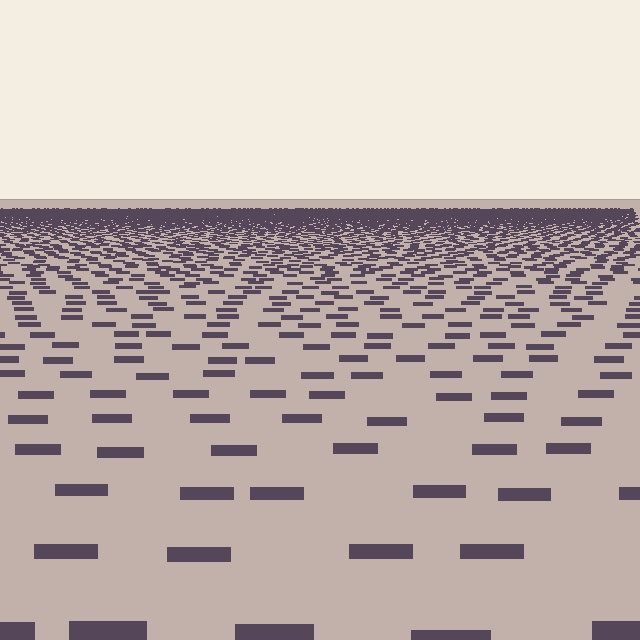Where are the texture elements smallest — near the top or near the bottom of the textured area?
Near the top.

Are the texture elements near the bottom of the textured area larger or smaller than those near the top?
Larger. Near the bottom, elements are closer to the viewer and appear at a bigger on-screen size.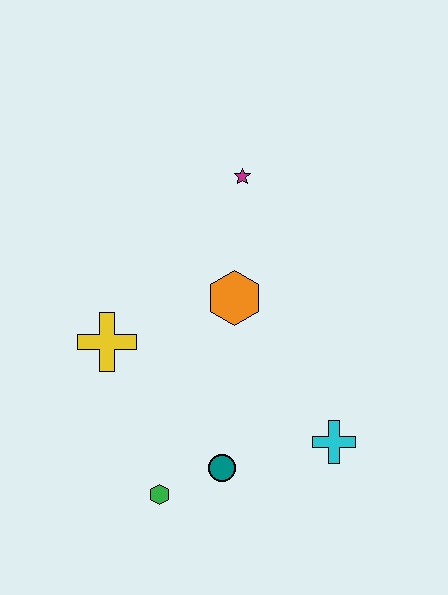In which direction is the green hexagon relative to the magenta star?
The green hexagon is below the magenta star.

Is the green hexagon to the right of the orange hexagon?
No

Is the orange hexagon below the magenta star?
Yes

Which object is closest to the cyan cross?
The teal circle is closest to the cyan cross.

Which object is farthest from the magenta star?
The green hexagon is farthest from the magenta star.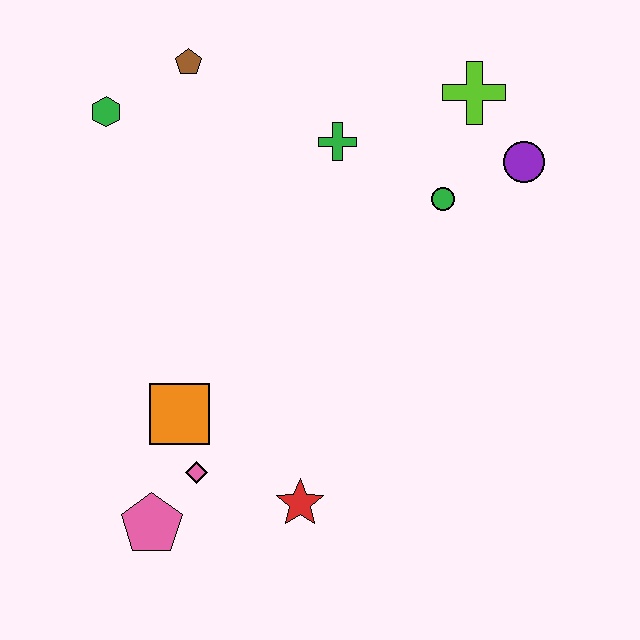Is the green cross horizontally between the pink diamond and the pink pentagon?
No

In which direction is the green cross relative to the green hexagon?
The green cross is to the right of the green hexagon.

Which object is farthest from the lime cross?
The pink pentagon is farthest from the lime cross.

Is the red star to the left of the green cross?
Yes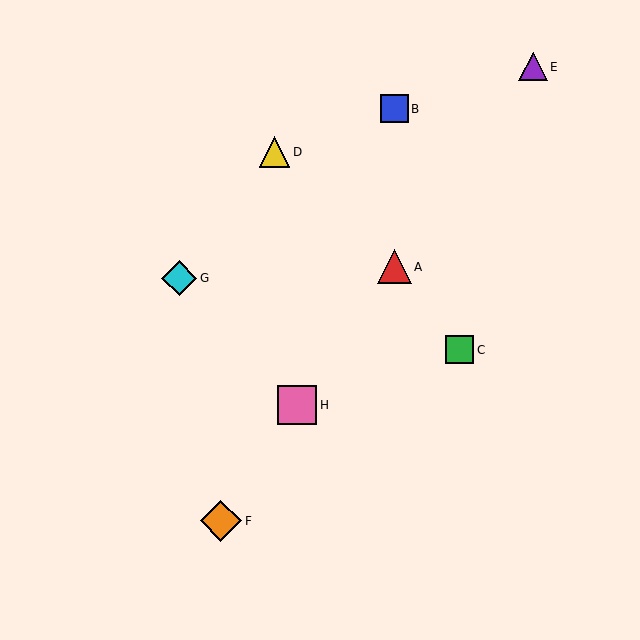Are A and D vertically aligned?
No, A is at x≈395 and D is at x≈274.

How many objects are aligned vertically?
2 objects (A, B) are aligned vertically.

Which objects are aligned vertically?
Objects A, B are aligned vertically.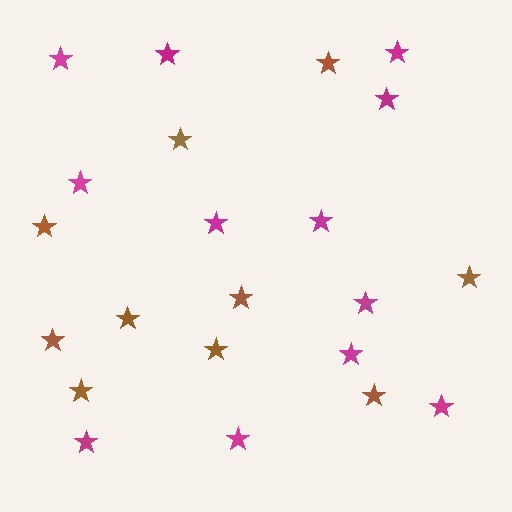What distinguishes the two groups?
There are 2 groups: one group of brown stars (10) and one group of magenta stars (12).